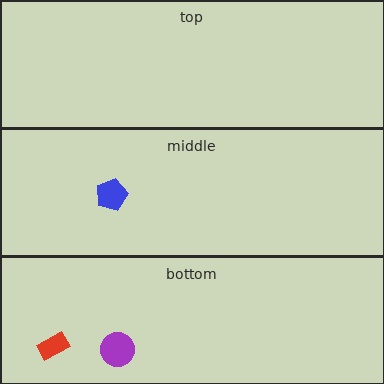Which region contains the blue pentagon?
The middle region.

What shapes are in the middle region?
The blue pentagon.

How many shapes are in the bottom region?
2.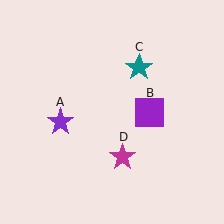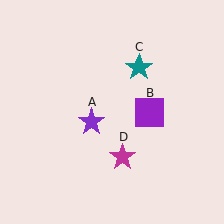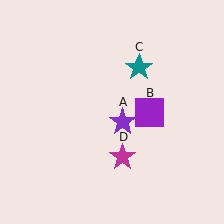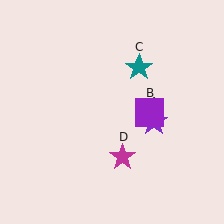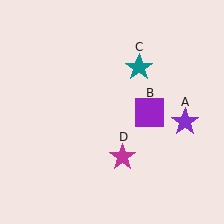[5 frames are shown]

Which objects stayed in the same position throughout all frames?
Purple square (object B) and teal star (object C) and magenta star (object D) remained stationary.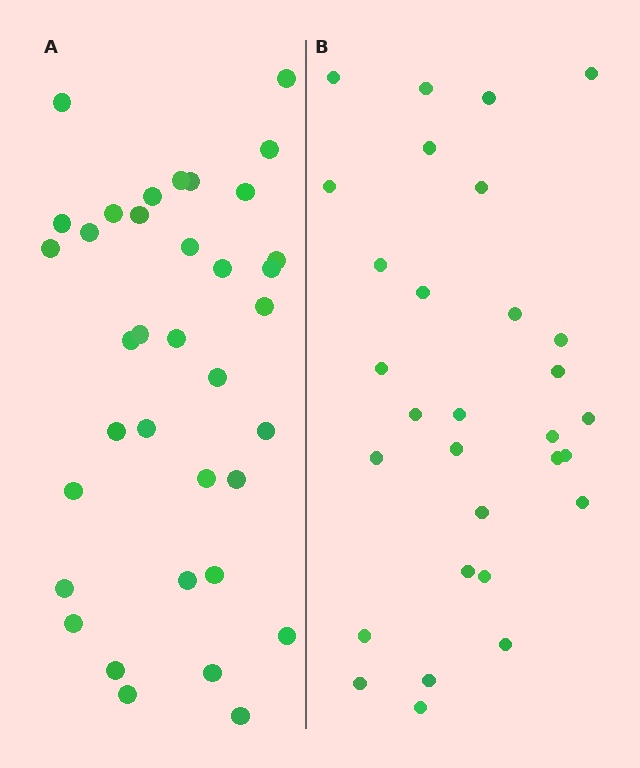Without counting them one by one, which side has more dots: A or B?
Region A (the left region) has more dots.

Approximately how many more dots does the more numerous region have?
Region A has about 6 more dots than region B.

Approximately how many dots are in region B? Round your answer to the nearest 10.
About 30 dots.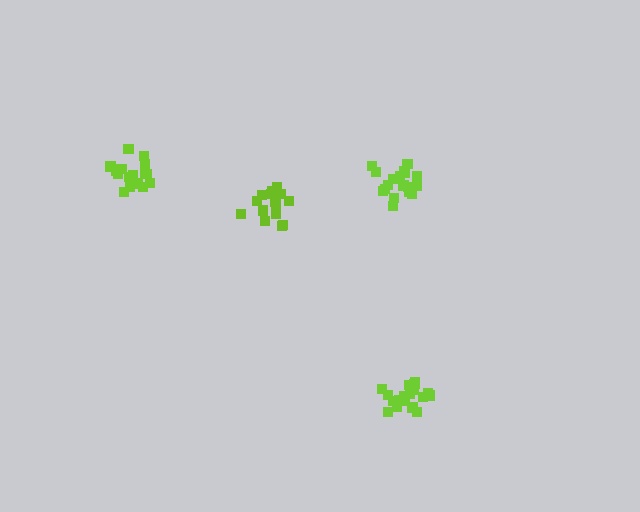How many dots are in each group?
Group 1: 18 dots, Group 2: 15 dots, Group 3: 21 dots, Group 4: 19 dots (73 total).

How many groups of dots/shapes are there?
There are 4 groups.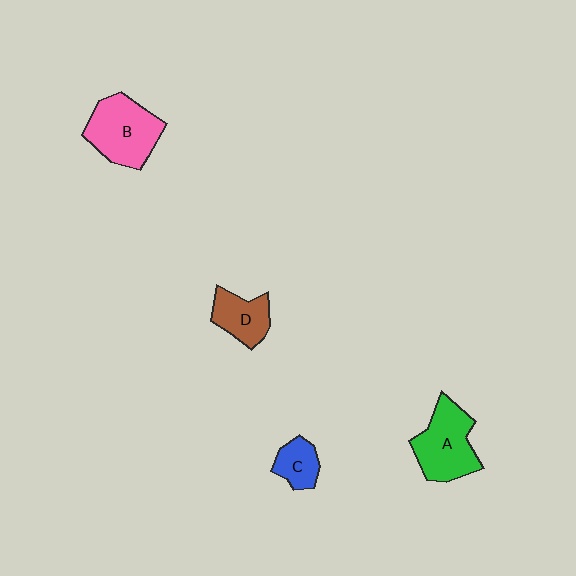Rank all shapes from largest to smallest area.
From largest to smallest: B (pink), A (green), D (brown), C (blue).